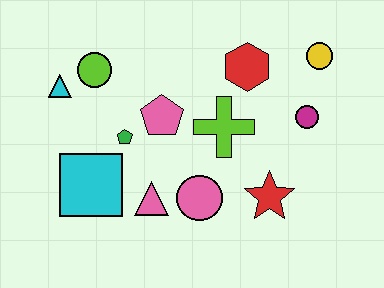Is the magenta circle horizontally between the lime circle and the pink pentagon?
No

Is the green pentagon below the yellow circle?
Yes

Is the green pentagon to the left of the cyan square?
No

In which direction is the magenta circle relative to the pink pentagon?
The magenta circle is to the right of the pink pentagon.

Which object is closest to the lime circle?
The cyan triangle is closest to the lime circle.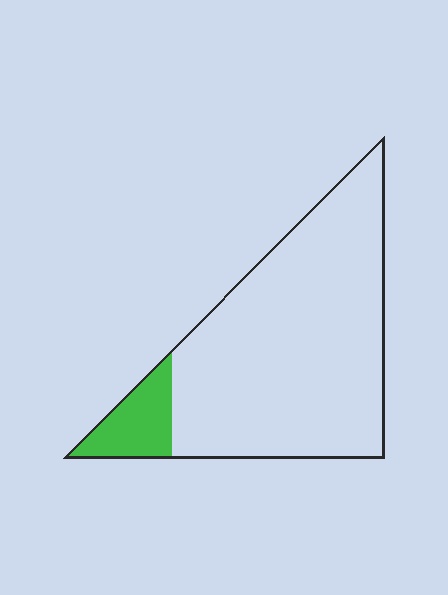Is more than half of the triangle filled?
No.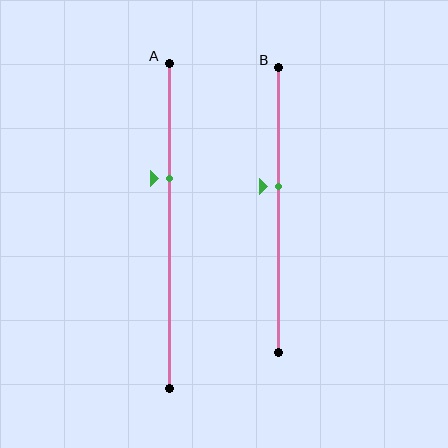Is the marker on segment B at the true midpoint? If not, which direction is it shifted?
No, the marker on segment B is shifted upward by about 8% of the segment length.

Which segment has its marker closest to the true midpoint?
Segment B has its marker closest to the true midpoint.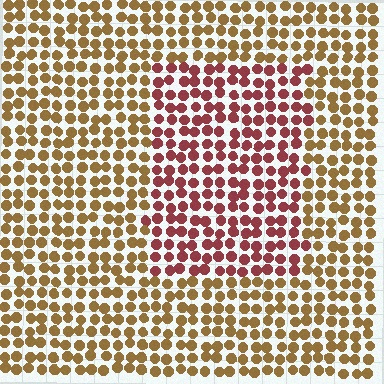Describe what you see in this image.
The image is filled with small brown elements in a uniform arrangement. A rectangle-shaped region is visible where the elements are tinted to a slightly different hue, forming a subtle color boundary.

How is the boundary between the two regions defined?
The boundary is defined purely by a slight shift in hue (about 45 degrees). Spacing, size, and orientation are identical on both sides.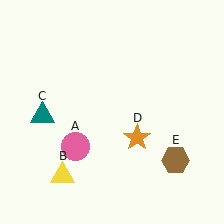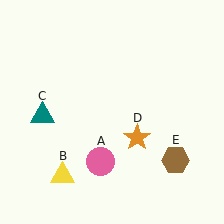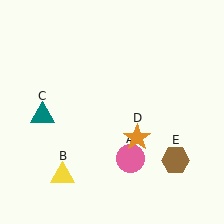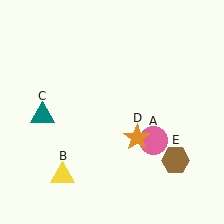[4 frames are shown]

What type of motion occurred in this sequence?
The pink circle (object A) rotated counterclockwise around the center of the scene.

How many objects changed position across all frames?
1 object changed position: pink circle (object A).